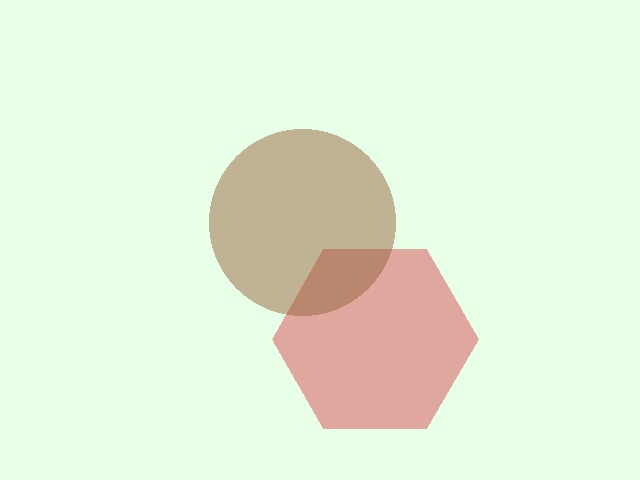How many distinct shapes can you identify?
There are 2 distinct shapes: a red hexagon, a brown circle.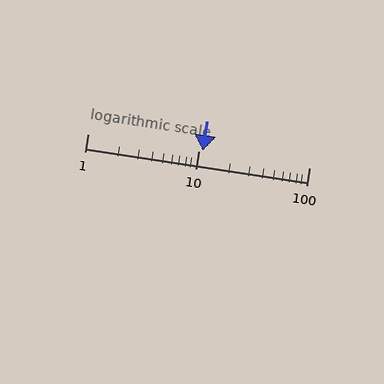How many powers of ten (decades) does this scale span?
The scale spans 2 decades, from 1 to 100.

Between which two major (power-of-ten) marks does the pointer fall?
The pointer is between 10 and 100.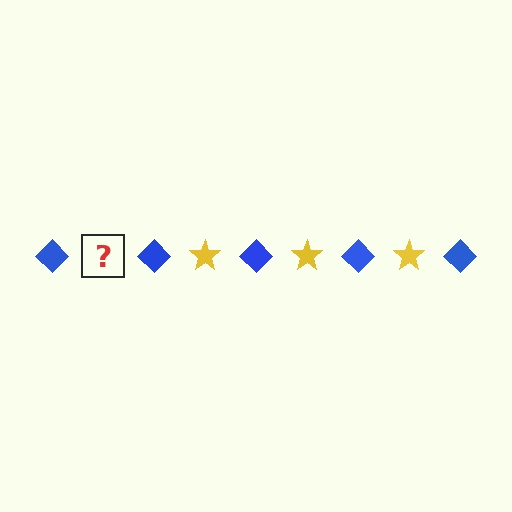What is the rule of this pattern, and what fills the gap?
The rule is that the pattern alternates between blue diamond and yellow star. The gap should be filled with a yellow star.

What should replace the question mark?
The question mark should be replaced with a yellow star.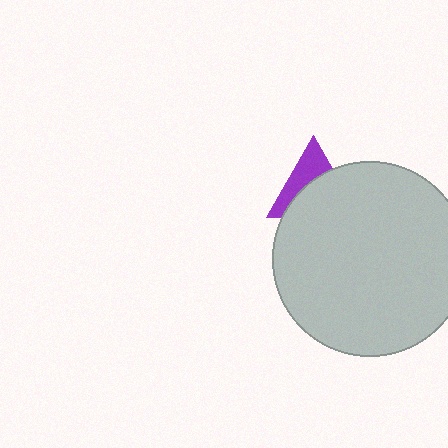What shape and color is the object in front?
The object in front is a light gray circle.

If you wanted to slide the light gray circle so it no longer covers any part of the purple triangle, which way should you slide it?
Slide it down — that is the most direct way to separate the two shapes.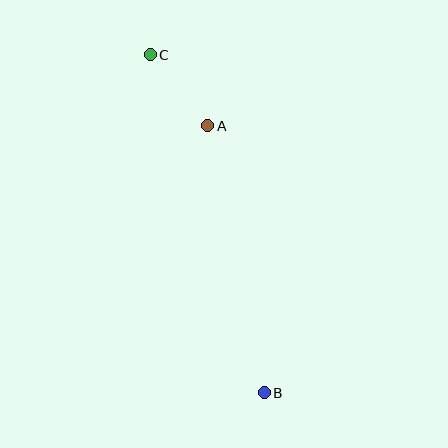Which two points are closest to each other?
Points A and C are closest to each other.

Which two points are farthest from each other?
Points B and C are farthest from each other.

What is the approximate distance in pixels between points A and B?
The distance between A and B is approximately 273 pixels.